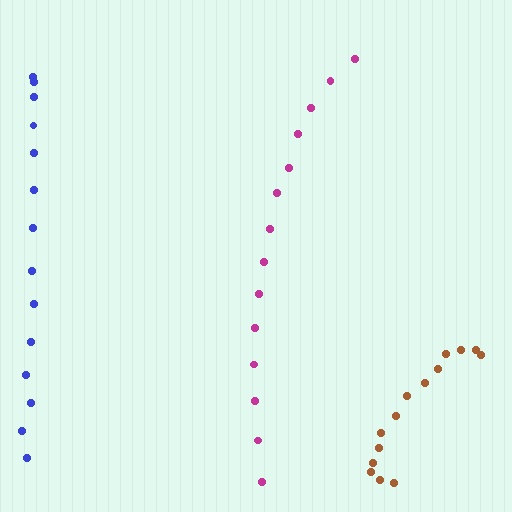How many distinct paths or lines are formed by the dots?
There are 3 distinct paths.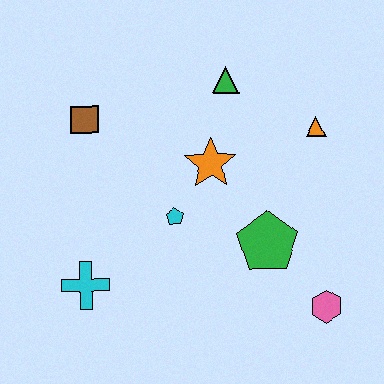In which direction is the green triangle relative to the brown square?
The green triangle is to the right of the brown square.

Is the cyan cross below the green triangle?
Yes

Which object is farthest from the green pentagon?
The brown square is farthest from the green pentagon.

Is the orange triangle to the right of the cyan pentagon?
Yes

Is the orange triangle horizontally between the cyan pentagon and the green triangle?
No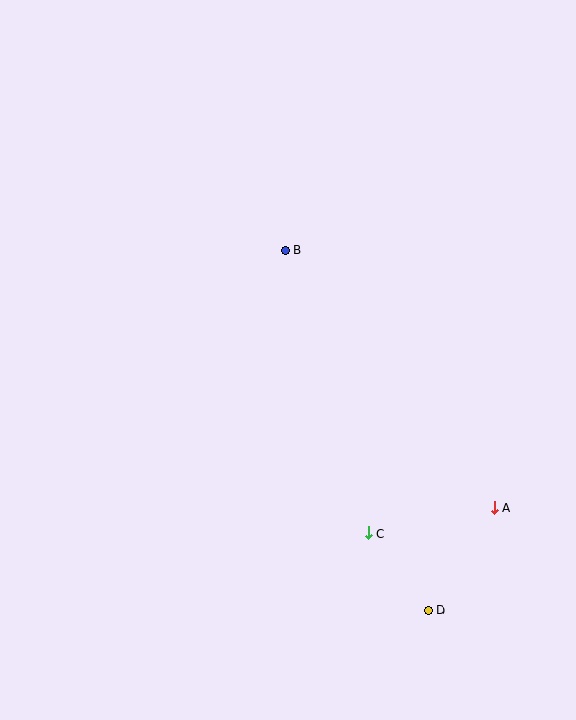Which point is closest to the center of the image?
Point B at (285, 250) is closest to the center.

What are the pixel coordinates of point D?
Point D is at (428, 610).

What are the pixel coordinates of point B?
Point B is at (285, 250).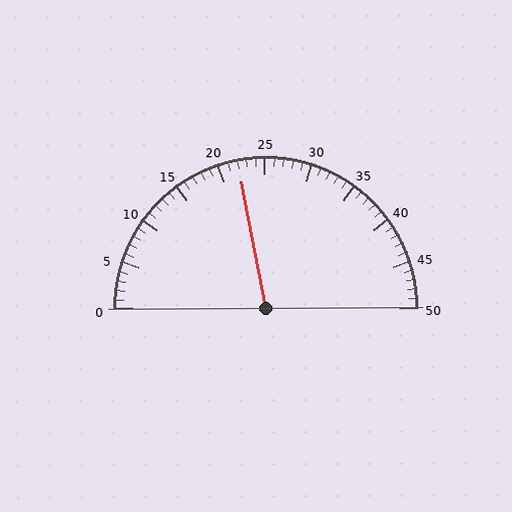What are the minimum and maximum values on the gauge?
The gauge ranges from 0 to 50.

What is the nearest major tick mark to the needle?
The nearest major tick mark is 20.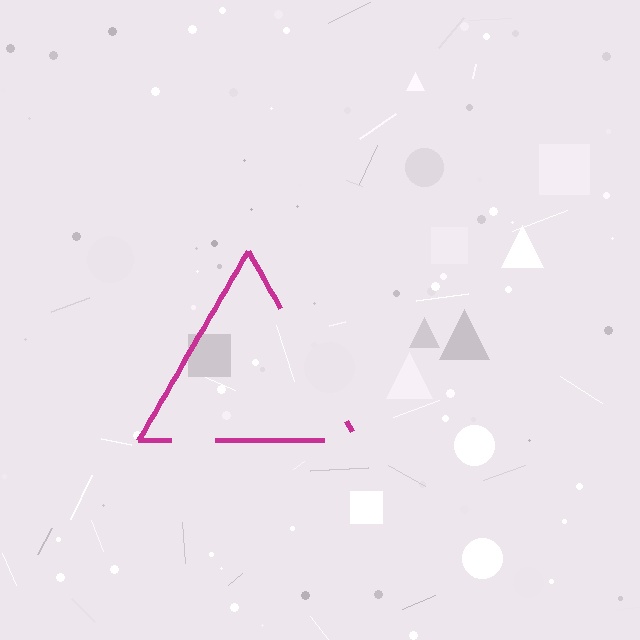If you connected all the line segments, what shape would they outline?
They would outline a triangle.